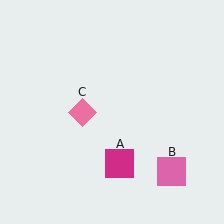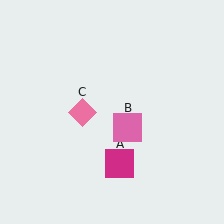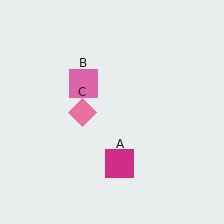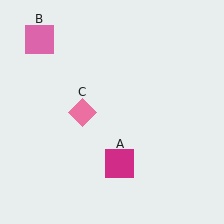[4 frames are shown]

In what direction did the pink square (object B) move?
The pink square (object B) moved up and to the left.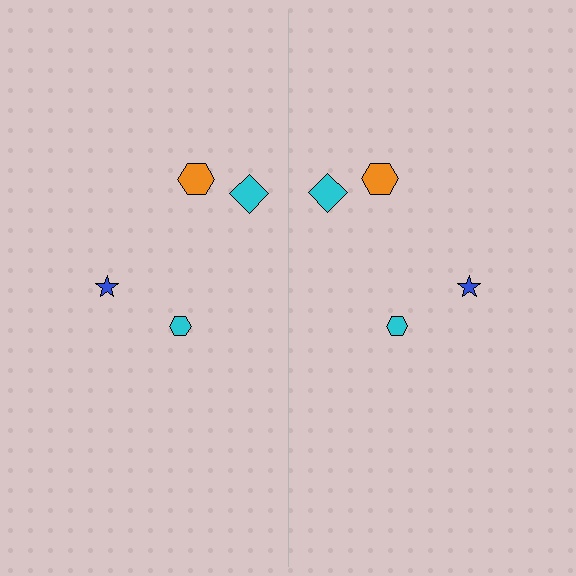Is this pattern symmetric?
Yes, this pattern has bilateral (reflection) symmetry.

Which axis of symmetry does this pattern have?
The pattern has a vertical axis of symmetry running through the center of the image.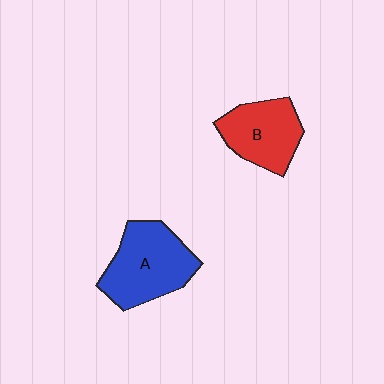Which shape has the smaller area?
Shape B (red).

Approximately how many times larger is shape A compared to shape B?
Approximately 1.3 times.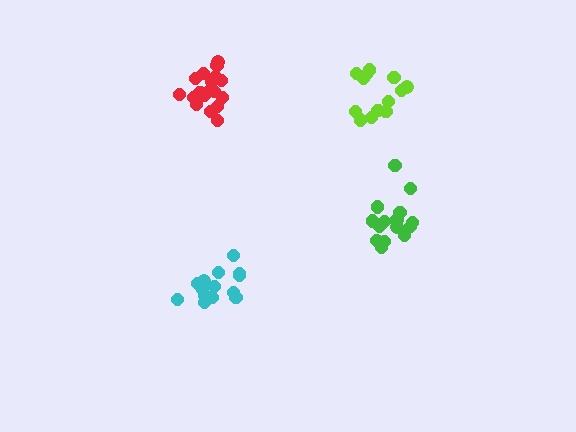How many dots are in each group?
Group 1: 18 dots, Group 2: 14 dots, Group 3: 13 dots, Group 4: 16 dots (61 total).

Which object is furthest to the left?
The red cluster is leftmost.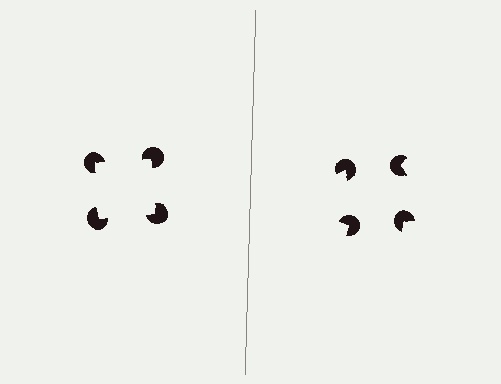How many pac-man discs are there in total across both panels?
8 — 4 on each side.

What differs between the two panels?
The pac-man discs are positioned identically on both sides; only the wedge orientations differ. On the left they align to a square; on the right they are misaligned.